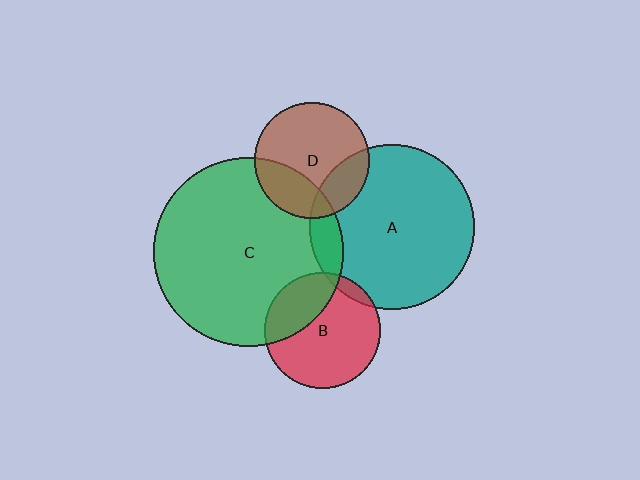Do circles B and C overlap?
Yes.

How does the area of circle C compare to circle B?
Approximately 2.7 times.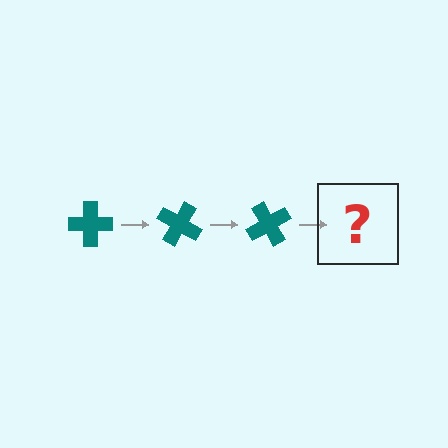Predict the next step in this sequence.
The next step is a teal cross rotated 90 degrees.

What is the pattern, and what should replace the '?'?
The pattern is that the cross rotates 30 degrees each step. The '?' should be a teal cross rotated 90 degrees.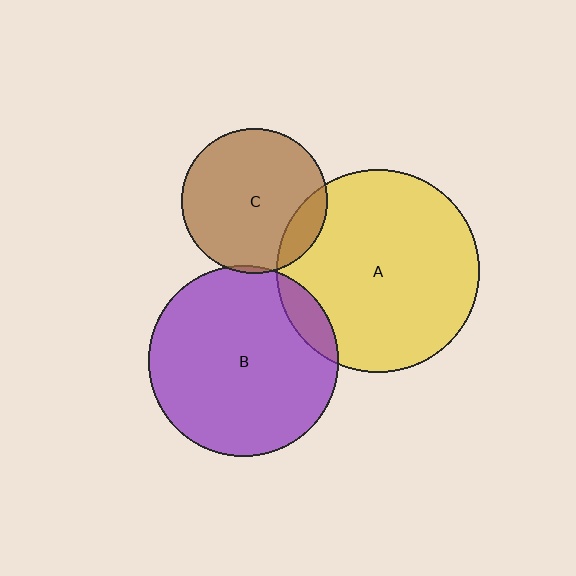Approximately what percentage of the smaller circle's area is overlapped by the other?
Approximately 15%.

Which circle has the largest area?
Circle A (yellow).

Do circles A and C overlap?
Yes.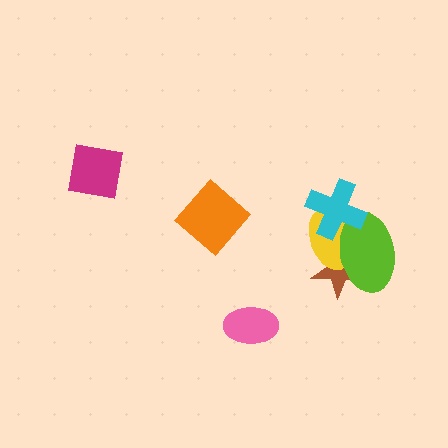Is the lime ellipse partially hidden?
Yes, it is partially covered by another shape.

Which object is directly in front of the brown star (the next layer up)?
The yellow ellipse is directly in front of the brown star.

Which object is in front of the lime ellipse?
The cyan cross is in front of the lime ellipse.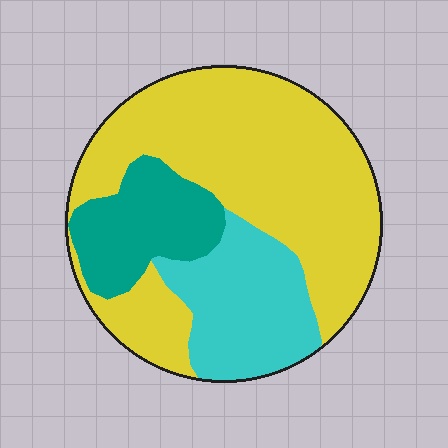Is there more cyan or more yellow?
Yellow.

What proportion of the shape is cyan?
Cyan takes up about one fifth (1/5) of the shape.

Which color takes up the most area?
Yellow, at roughly 60%.